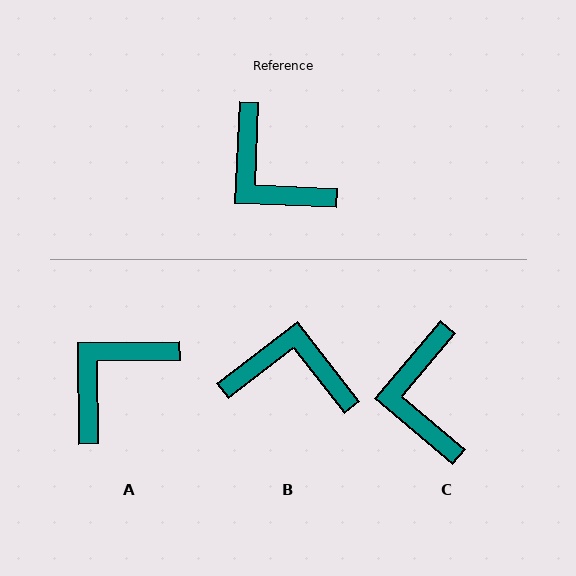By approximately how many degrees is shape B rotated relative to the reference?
Approximately 140 degrees clockwise.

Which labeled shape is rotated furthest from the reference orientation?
B, about 140 degrees away.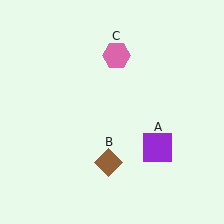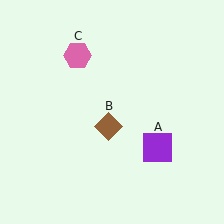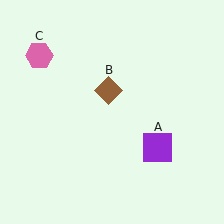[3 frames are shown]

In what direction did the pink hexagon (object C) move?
The pink hexagon (object C) moved left.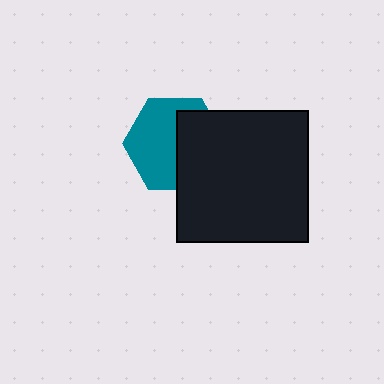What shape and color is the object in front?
The object in front is a black square.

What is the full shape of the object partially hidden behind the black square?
The partially hidden object is a teal hexagon.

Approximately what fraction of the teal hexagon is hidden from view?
Roughly 45% of the teal hexagon is hidden behind the black square.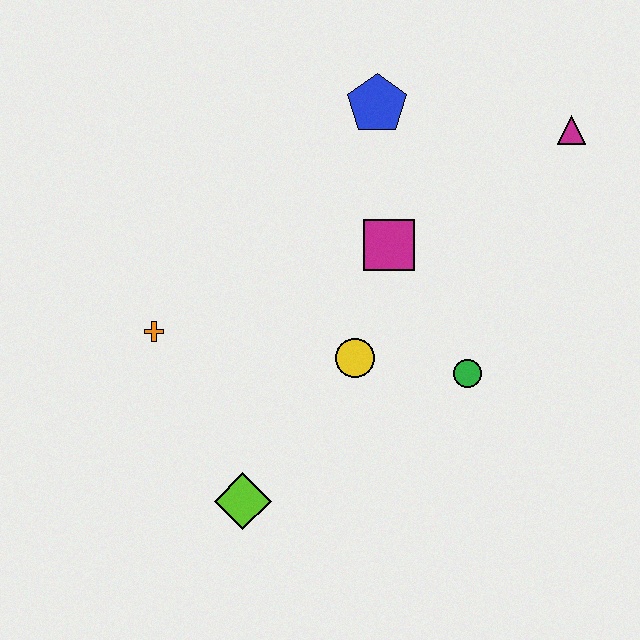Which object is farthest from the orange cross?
The magenta triangle is farthest from the orange cross.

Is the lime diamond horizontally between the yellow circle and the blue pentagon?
No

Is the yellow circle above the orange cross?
No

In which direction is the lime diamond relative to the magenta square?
The lime diamond is below the magenta square.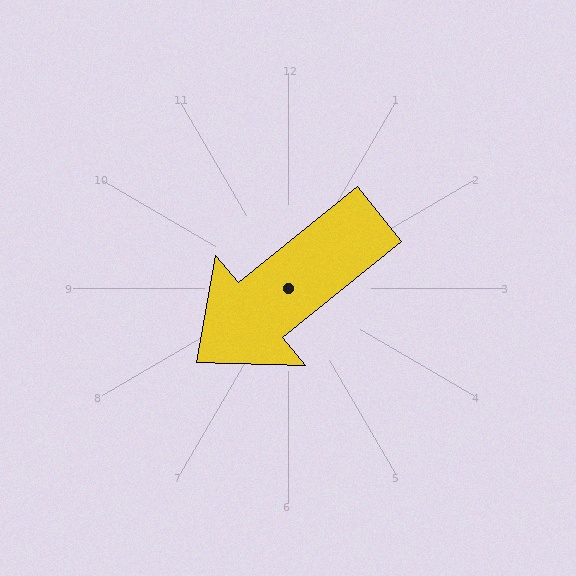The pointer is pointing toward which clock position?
Roughly 8 o'clock.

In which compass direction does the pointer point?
Southwest.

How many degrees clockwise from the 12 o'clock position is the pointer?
Approximately 231 degrees.